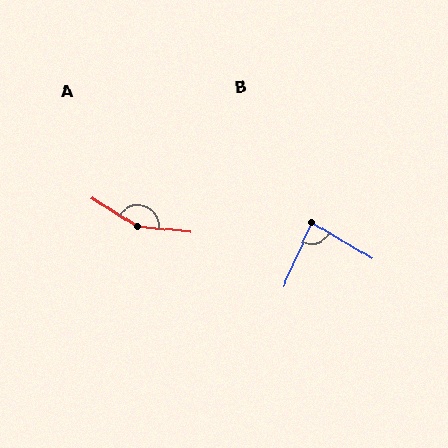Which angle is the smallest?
B, at approximately 83 degrees.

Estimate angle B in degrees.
Approximately 83 degrees.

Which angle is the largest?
A, at approximately 152 degrees.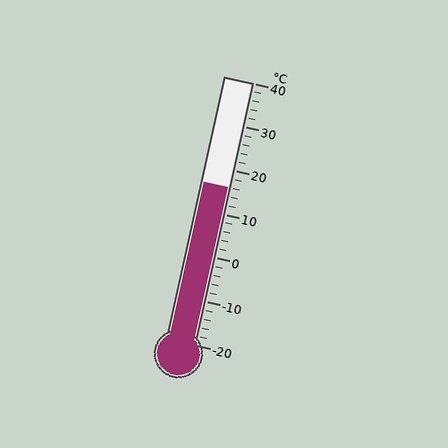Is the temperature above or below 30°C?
The temperature is below 30°C.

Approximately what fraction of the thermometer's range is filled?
The thermometer is filled to approximately 60% of its range.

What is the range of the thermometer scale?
The thermometer scale ranges from -20°C to 40°C.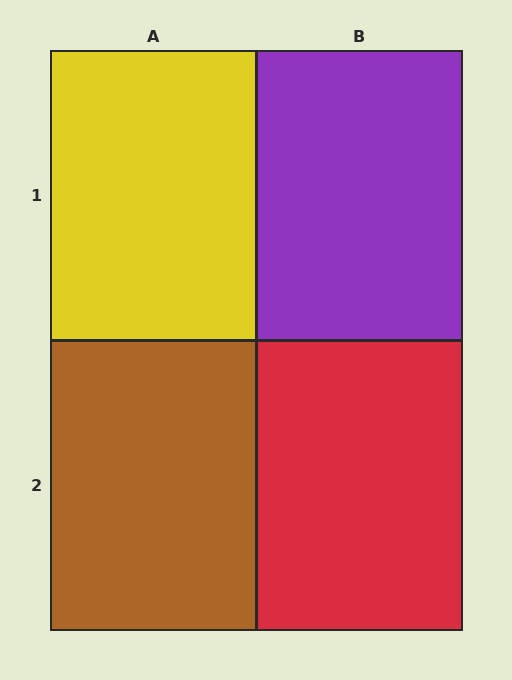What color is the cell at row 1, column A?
Yellow.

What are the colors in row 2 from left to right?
Brown, red.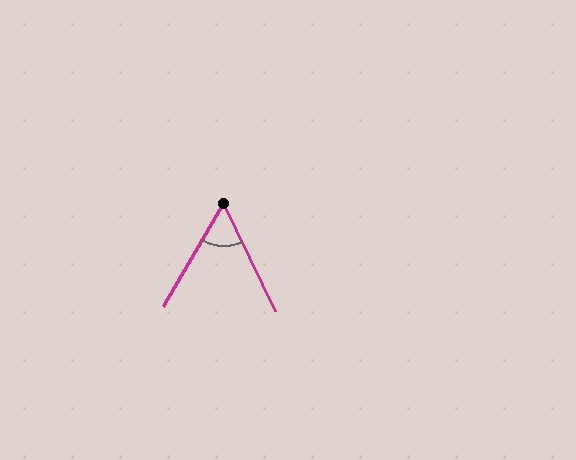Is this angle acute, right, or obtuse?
It is acute.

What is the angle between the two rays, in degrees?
Approximately 56 degrees.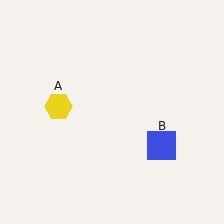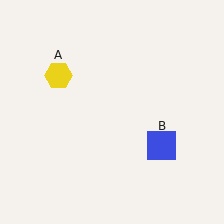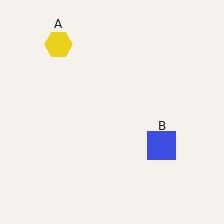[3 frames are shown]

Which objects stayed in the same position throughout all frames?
Blue square (object B) remained stationary.